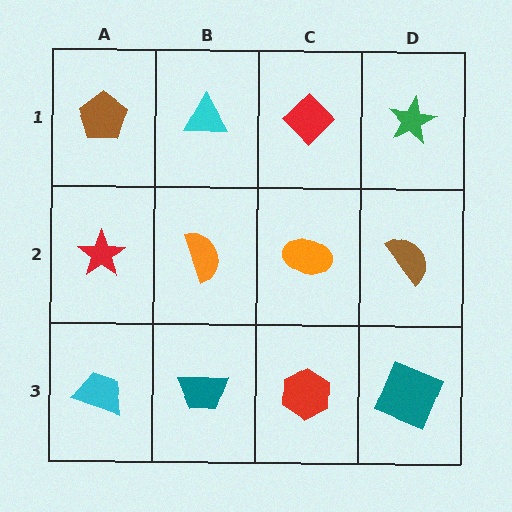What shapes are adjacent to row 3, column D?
A brown semicircle (row 2, column D), a red hexagon (row 3, column C).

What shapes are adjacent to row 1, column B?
An orange semicircle (row 2, column B), a brown pentagon (row 1, column A), a red diamond (row 1, column C).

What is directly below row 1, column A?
A red star.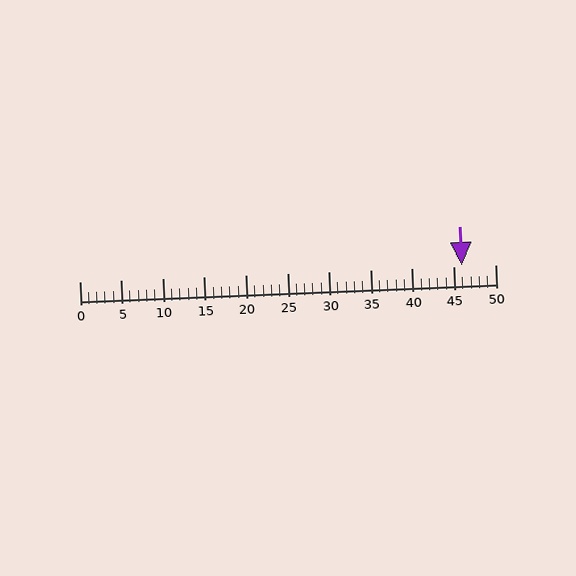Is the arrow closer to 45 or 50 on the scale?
The arrow is closer to 45.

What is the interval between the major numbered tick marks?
The major tick marks are spaced 5 units apart.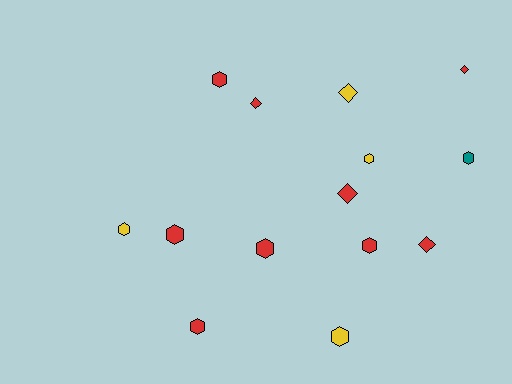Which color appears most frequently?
Red, with 9 objects.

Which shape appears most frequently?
Hexagon, with 9 objects.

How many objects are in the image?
There are 14 objects.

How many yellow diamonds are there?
There is 1 yellow diamond.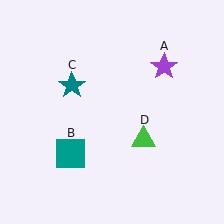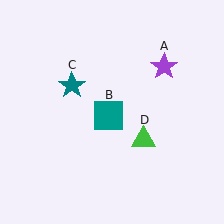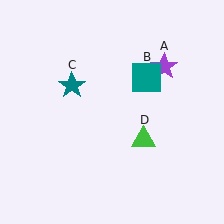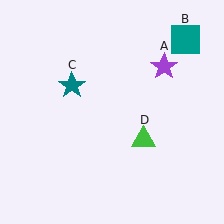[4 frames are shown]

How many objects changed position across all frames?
1 object changed position: teal square (object B).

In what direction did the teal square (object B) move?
The teal square (object B) moved up and to the right.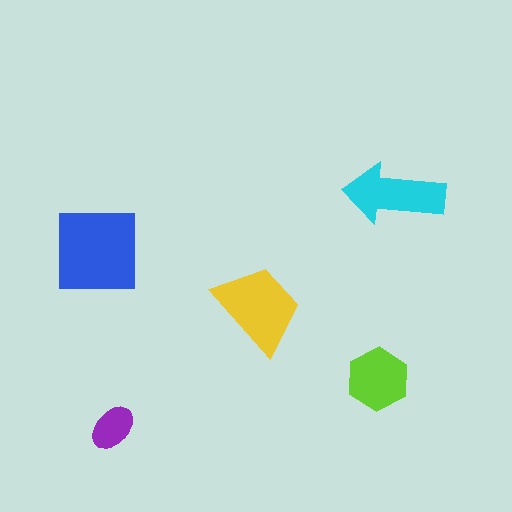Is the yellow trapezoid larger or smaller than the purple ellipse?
Larger.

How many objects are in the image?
There are 5 objects in the image.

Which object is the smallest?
The purple ellipse.